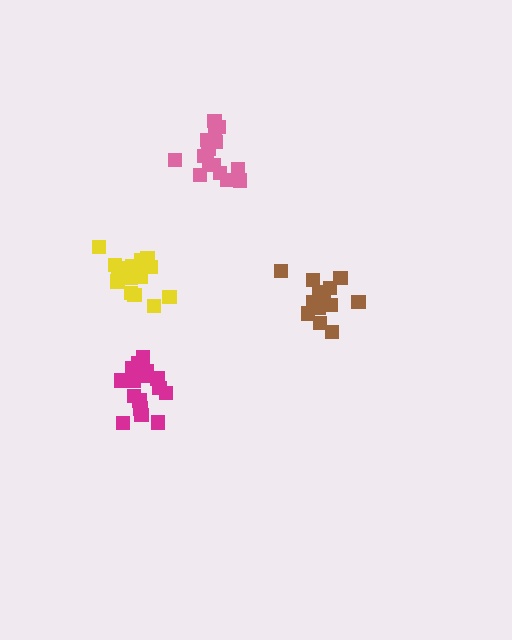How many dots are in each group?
Group 1: 17 dots, Group 2: 17 dots, Group 3: 17 dots, Group 4: 20 dots (71 total).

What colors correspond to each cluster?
The clusters are colored: brown, pink, magenta, yellow.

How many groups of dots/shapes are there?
There are 4 groups.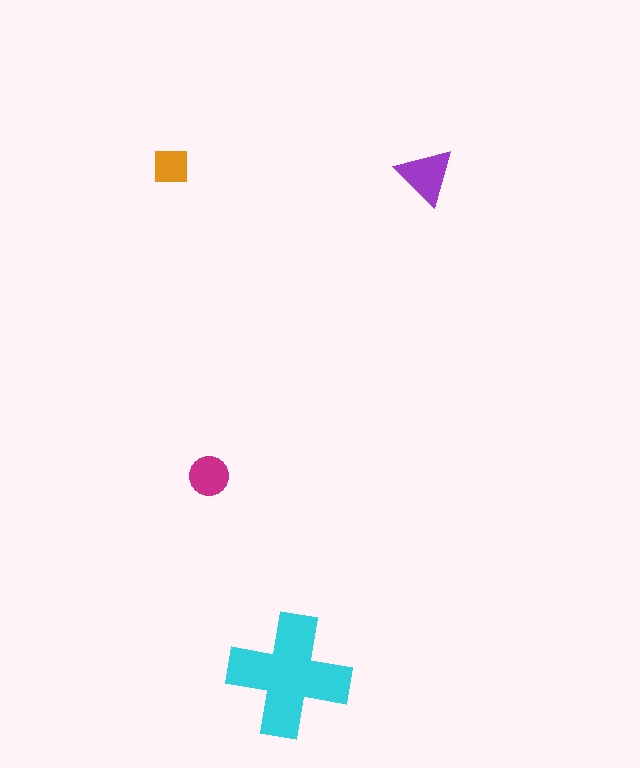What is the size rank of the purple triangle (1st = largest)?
2nd.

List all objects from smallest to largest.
The orange square, the magenta circle, the purple triangle, the cyan cross.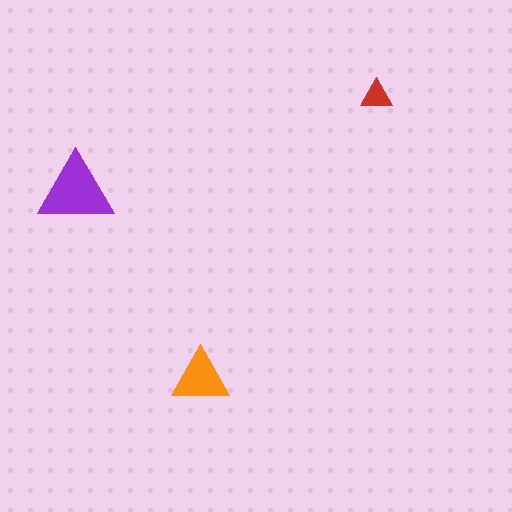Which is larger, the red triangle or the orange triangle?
The orange one.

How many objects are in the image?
There are 3 objects in the image.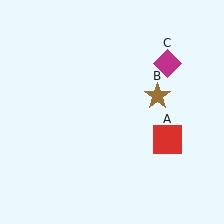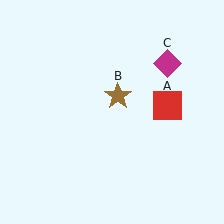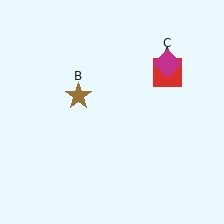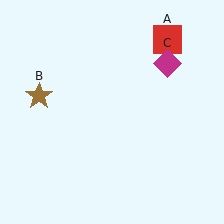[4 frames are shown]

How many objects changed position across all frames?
2 objects changed position: red square (object A), brown star (object B).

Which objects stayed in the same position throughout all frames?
Magenta diamond (object C) remained stationary.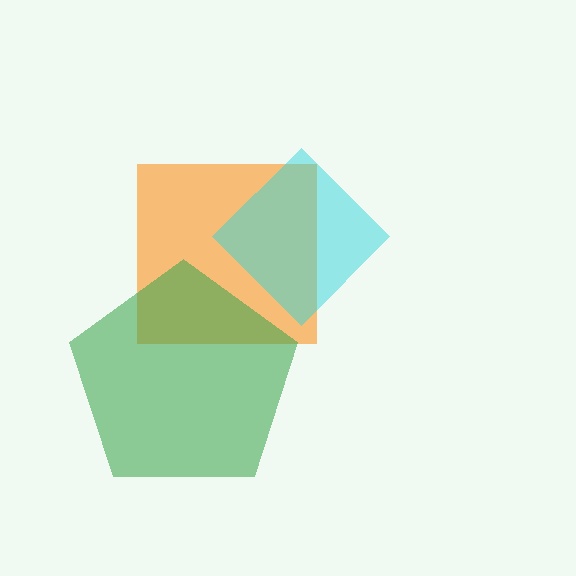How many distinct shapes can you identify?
There are 3 distinct shapes: an orange square, a green pentagon, a cyan diamond.